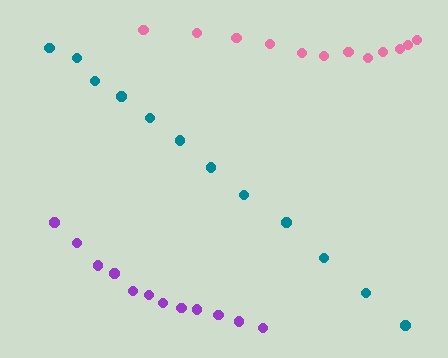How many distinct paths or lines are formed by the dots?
There are 3 distinct paths.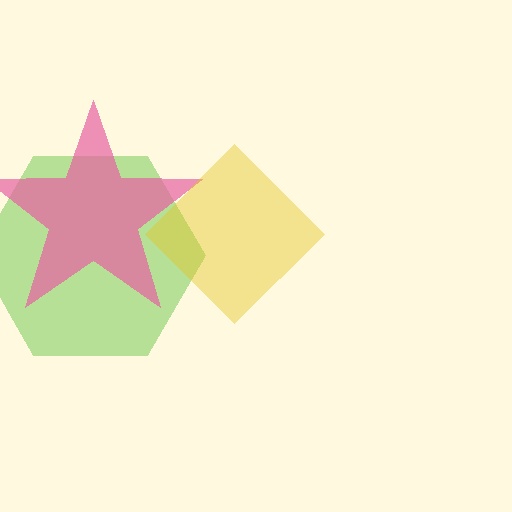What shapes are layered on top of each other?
The layered shapes are: a lime hexagon, a pink star, a yellow diamond.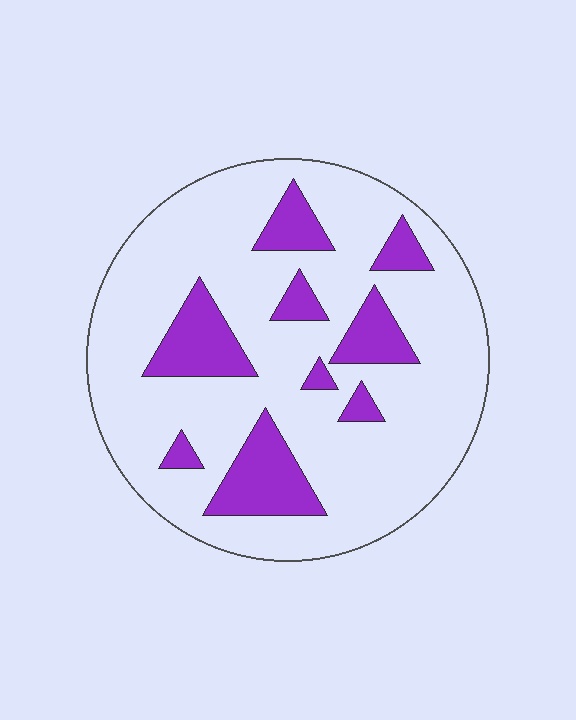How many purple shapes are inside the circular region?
9.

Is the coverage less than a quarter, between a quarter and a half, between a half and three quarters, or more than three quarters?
Less than a quarter.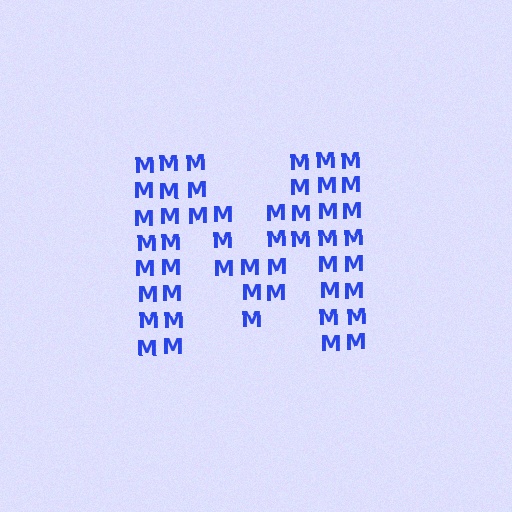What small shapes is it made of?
It is made of small letter M's.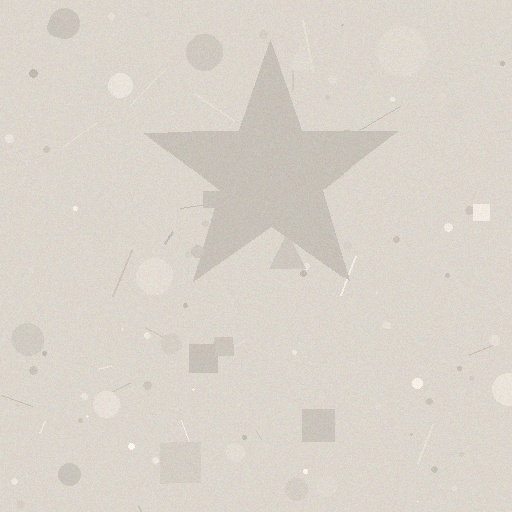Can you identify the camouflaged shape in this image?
The camouflaged shape is a star.